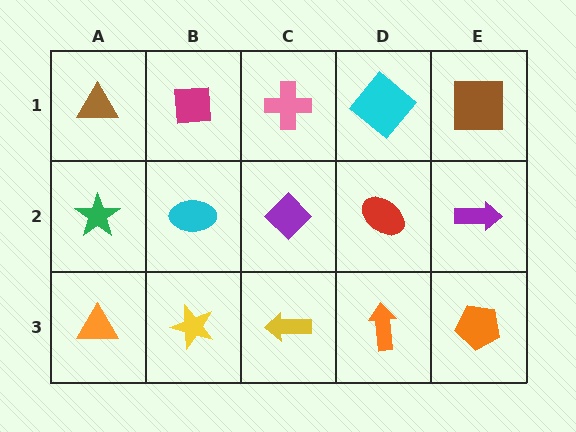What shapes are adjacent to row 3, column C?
A purple diamond (row 2, column C), a yellow star (row 3, column B), an orange arrow (row 3, column D).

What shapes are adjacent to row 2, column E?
A brown square (row 1, column E), an orange pentagon (row 3, column E), a red ellipse (row 2, column D).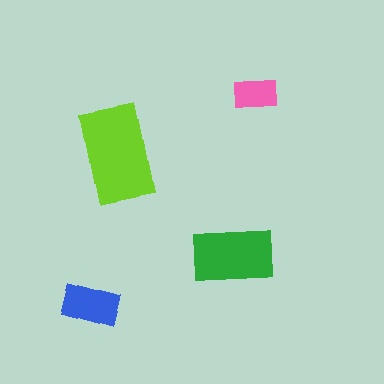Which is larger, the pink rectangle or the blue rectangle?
The blue one.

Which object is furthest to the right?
The pink rectangle is rightmost.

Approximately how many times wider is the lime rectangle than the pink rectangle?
About 2.5 times wider.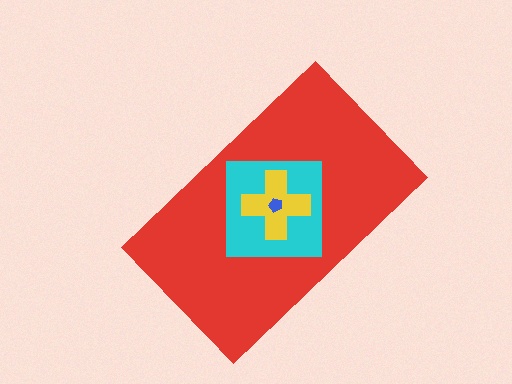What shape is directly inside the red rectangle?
The cyan square.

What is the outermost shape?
The red rectangle.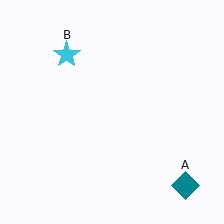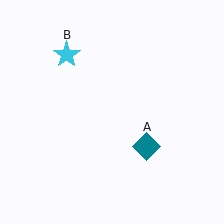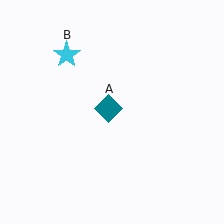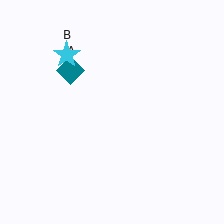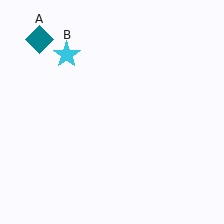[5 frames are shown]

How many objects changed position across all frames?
1 object changed position: teal diamond (object A).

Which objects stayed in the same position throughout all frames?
Cyan star (object B) remained stationary.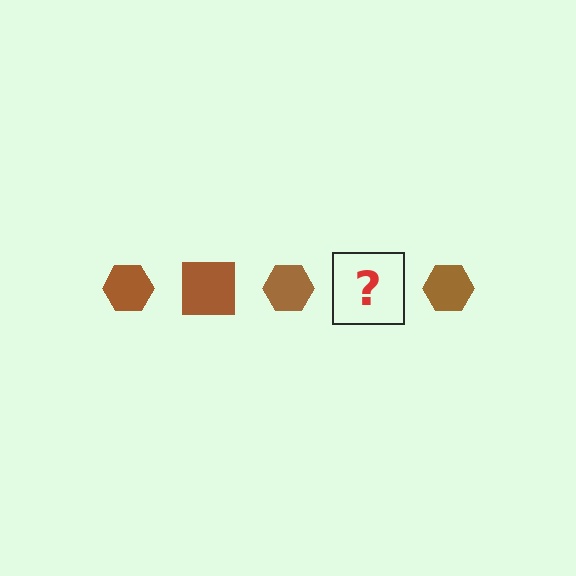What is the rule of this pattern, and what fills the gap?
The rule is that the pattern cycles through hexagon, square shapes in brown. The gap should be filled with a brown square.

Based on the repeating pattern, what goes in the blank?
The blank should be a brown square.